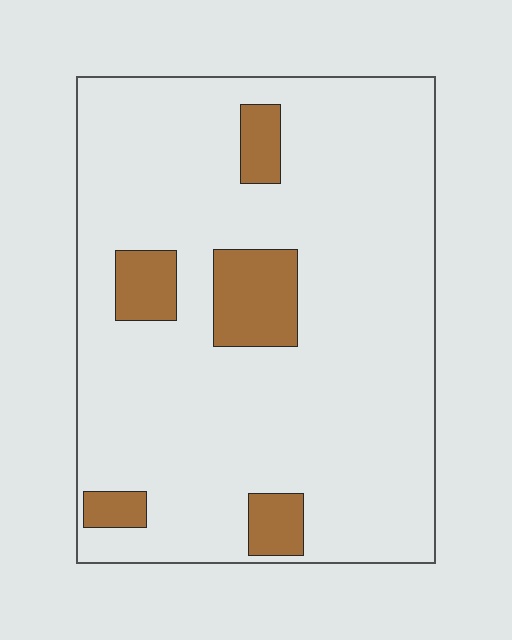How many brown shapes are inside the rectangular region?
5.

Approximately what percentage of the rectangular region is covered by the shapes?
Approximately 10%.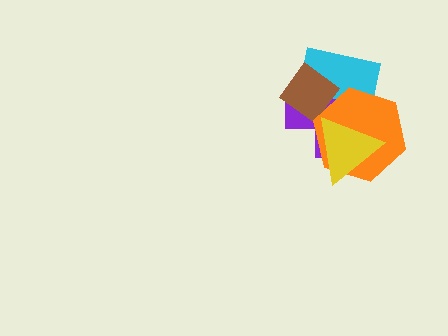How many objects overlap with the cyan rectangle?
3 objects overlap with the cyan rectangle.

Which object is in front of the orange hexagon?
The yellow triangle is in front of the orange hexagon.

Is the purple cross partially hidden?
Yes, it is partially covered by another shape.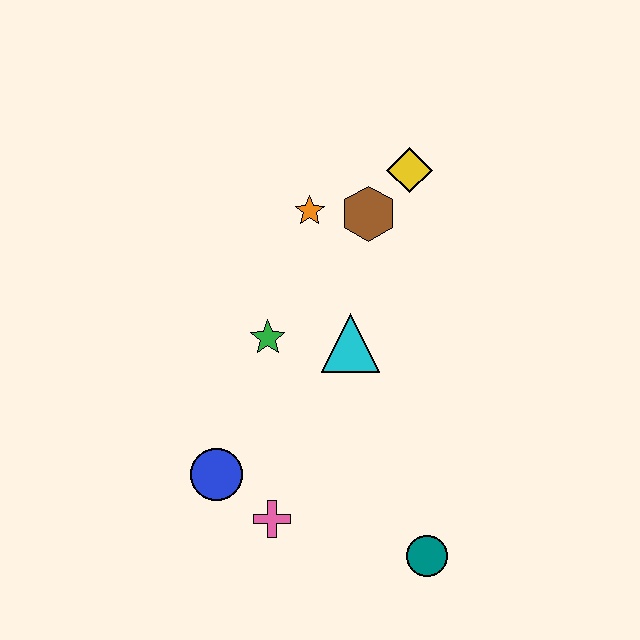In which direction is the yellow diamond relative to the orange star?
The yellow diamond is to the right of the orange star.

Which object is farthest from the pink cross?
The yellow diamond is farthest from the pink cross.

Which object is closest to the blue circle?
The pink cross is closest to the blue circle.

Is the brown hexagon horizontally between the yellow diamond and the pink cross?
Yes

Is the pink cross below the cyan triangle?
Yes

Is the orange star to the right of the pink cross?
Yes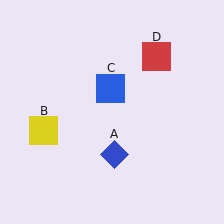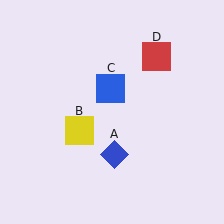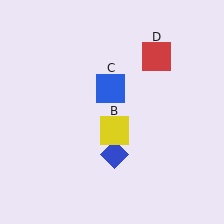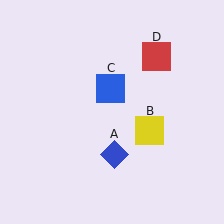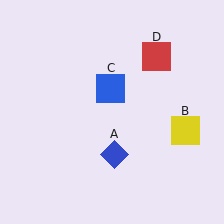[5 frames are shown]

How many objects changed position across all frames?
1 object changed position: yellow square (object B).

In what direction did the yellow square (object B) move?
The yellow square (object B) moved right.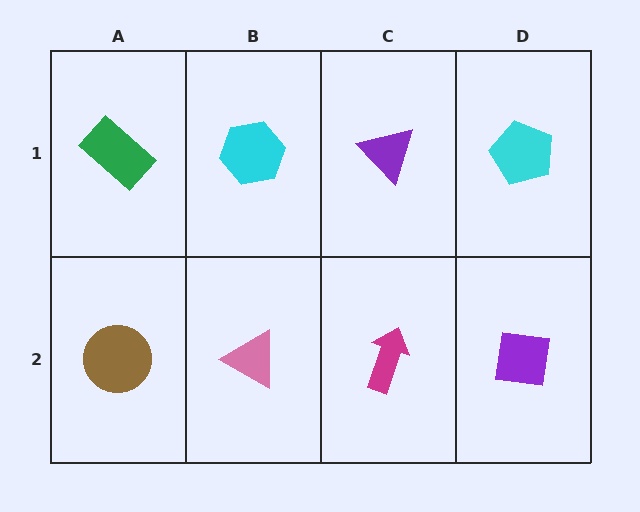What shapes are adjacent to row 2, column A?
A green rectangle (row 1, column A), a pink triangle (row 2, column B).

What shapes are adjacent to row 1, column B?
A pink triangle (row 2, column B), a green rectangle (row 1, column A), a purple triangle (row 1, column C).